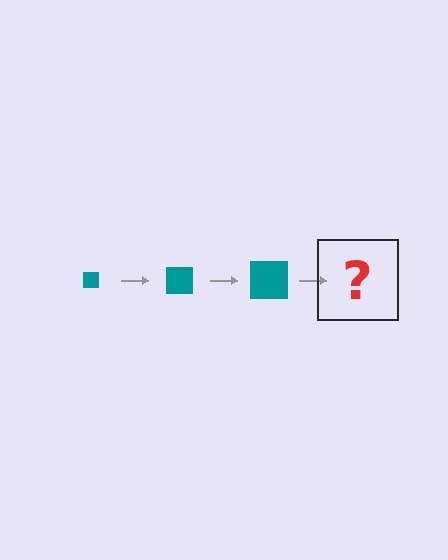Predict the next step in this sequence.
The next step is a teal square, larger than the previous one.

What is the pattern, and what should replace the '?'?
The pattern is that the square gets progressively larger each step. The '?' should be a teal square, larger than the previous one.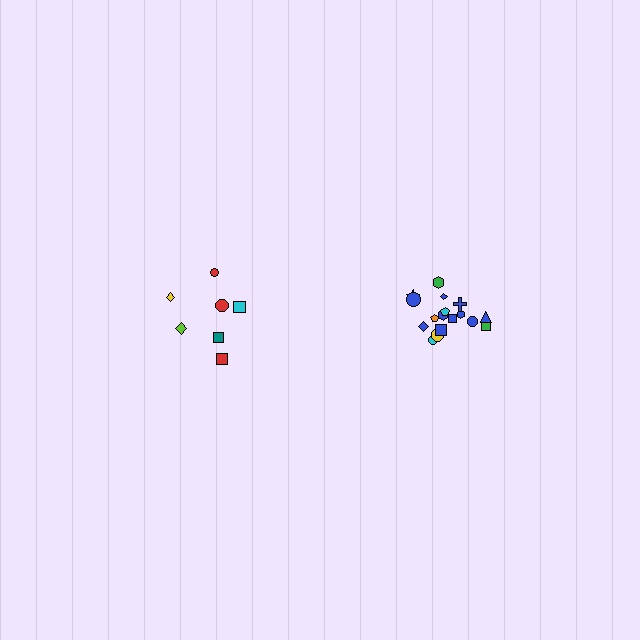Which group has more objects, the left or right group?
The right group.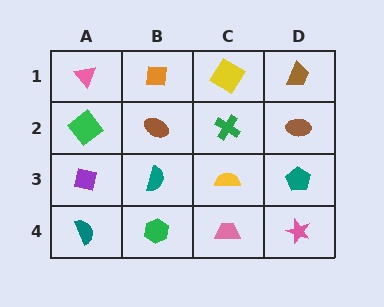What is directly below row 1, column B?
A brown ellipse.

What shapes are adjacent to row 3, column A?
A green diamond (row 2, column A), a teal semicircle (row 4, column A), a teal semicircle (row 3, column B).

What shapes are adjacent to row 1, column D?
A brown ellipse (row 2, column D), a yellow diamond (row 1, column C).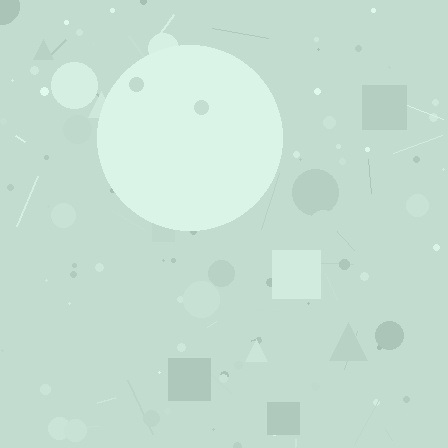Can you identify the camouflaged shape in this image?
The camouflaged shape is a circle.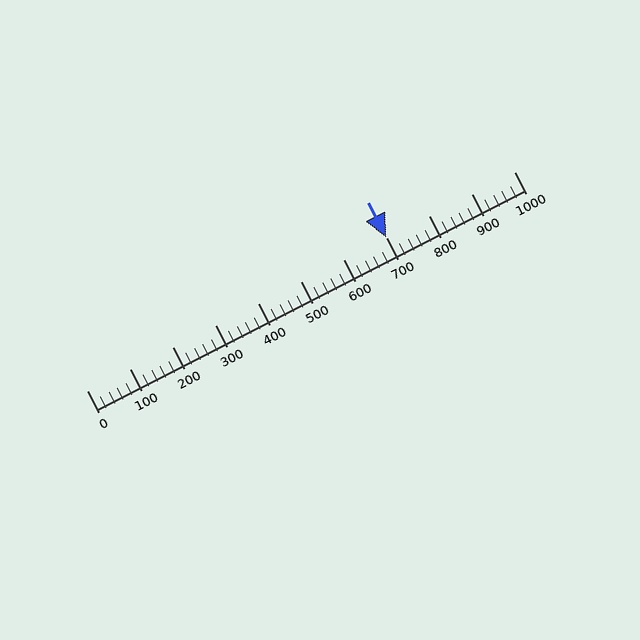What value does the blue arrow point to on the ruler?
The blue arrow points to approximately 700.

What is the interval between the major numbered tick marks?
The major tick marks are spaced 100 units apart.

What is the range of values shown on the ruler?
The ruler shows values from 0 to 1000.